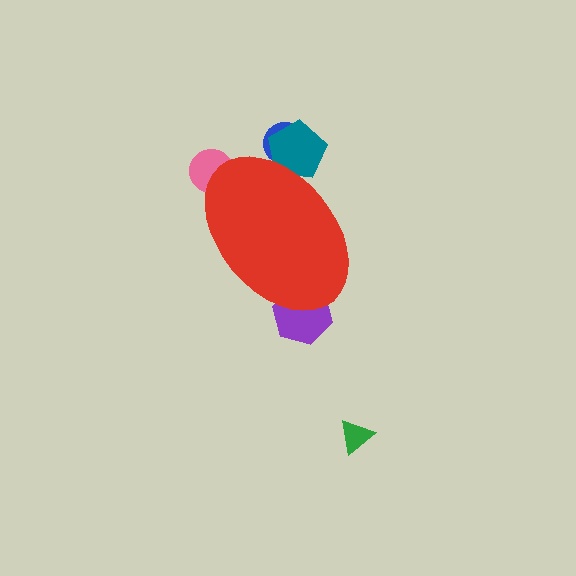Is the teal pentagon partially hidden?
Yes, the teal pentagon is partially hidden behind the red ellipse.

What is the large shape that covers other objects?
A red ellipse.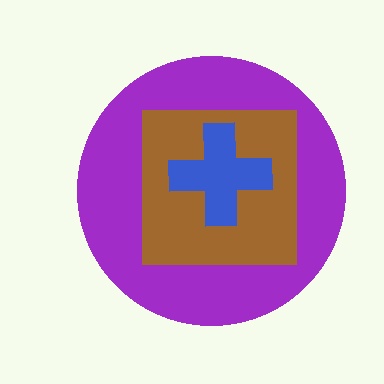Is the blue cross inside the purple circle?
Yes.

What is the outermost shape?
The purple circle.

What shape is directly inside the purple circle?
The brown square.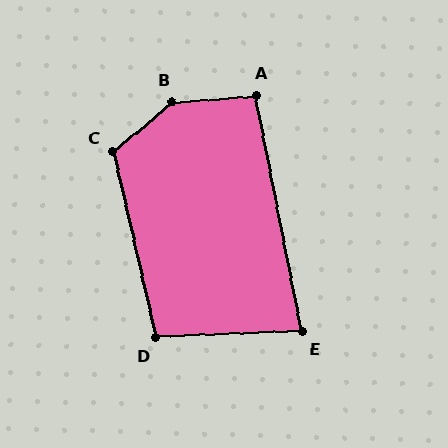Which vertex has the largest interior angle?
B, at approximately 145 degrees.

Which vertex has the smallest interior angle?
E, at approximately 81 degrees.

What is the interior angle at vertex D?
Approximately 100 degrees (obtuse).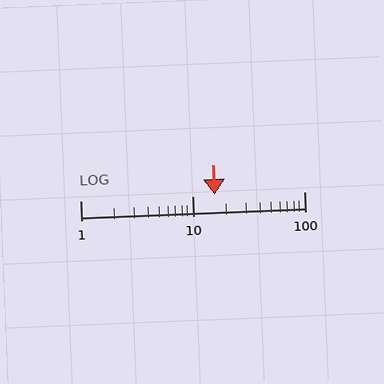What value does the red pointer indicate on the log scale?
The pointer indicates approximately 16.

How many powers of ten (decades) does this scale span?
The scale spans 2 decades, from 1 to 100.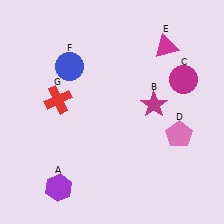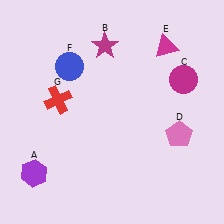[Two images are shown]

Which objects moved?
The objects that moved are: the purple hexagon (A), the magenta star (B).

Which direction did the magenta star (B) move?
The magenta star (B) moved up.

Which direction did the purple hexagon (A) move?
The purple hexagon (A) moved left.